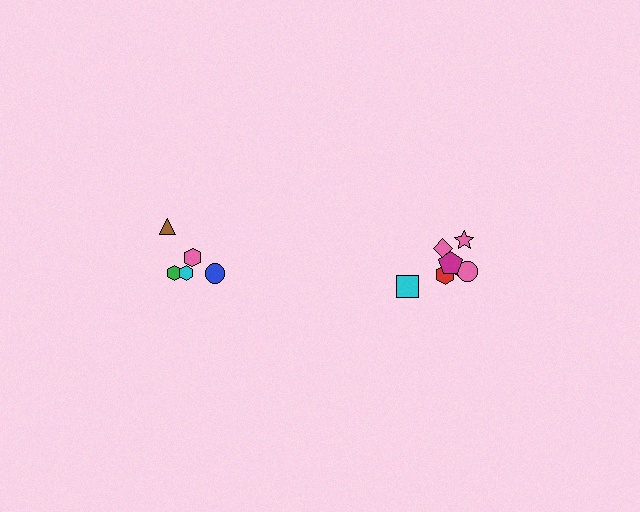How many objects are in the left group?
There are 5 objects.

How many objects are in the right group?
There are 7 objects.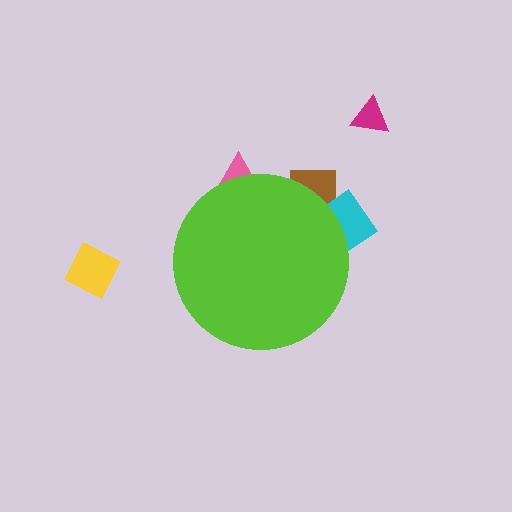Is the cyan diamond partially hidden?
Yes, the cyan diamond is partially hidden behind the lime circle.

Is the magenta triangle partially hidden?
No, the magenta triangle is fully visible.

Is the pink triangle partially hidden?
Yes, the pink triangle is partially hidden behind the lime circle.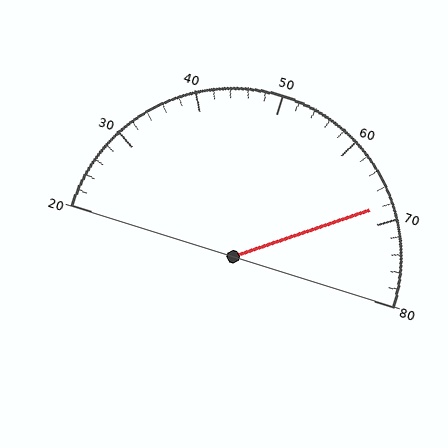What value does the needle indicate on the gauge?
The needle indicates approximately 68.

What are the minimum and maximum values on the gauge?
The gauge ranges from 20 to 80.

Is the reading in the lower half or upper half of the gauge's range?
The reading is in the upper half of the range (20 to 80).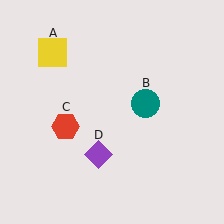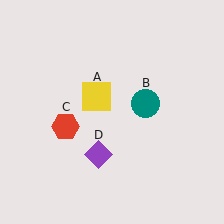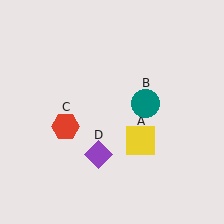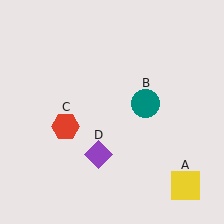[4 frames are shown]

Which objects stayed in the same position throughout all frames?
Teal circle (object B) and red hexagon (object C) and purple diamond (object D) remained stationary.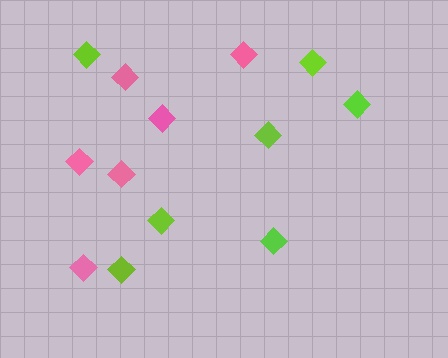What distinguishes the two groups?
There are 2 groups: one group of pink diamonds (6) and one group of lime diamonds (7).